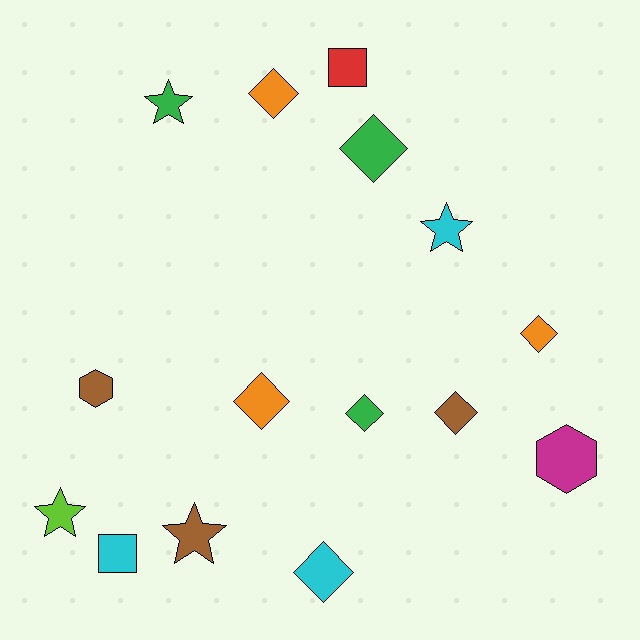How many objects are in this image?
There are 15 objects.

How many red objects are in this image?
There is 1 red object.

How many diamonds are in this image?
There are 7 diamonds.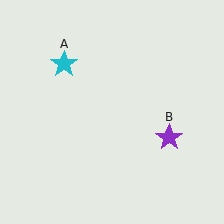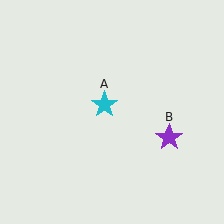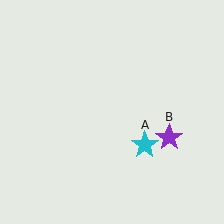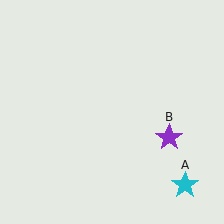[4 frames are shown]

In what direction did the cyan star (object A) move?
The cyan star (object A) moved down and to the right.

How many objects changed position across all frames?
1 object changed position: cyan star (object A).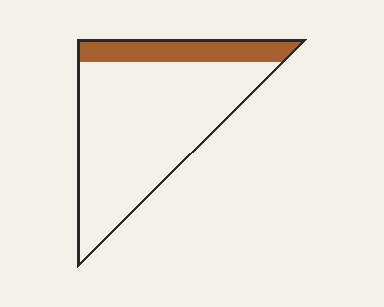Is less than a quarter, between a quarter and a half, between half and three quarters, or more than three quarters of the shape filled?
Less than a quarter.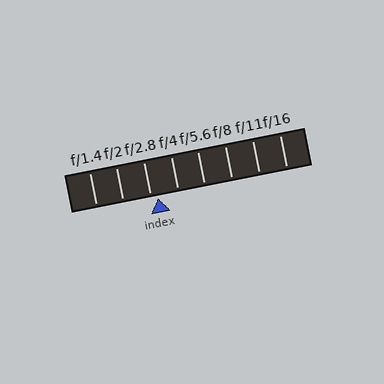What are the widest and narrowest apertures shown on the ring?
The widest aperture shown is f/1.4 and the narrowest is f/16.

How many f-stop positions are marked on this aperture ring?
There are 8 f-stop positions marked.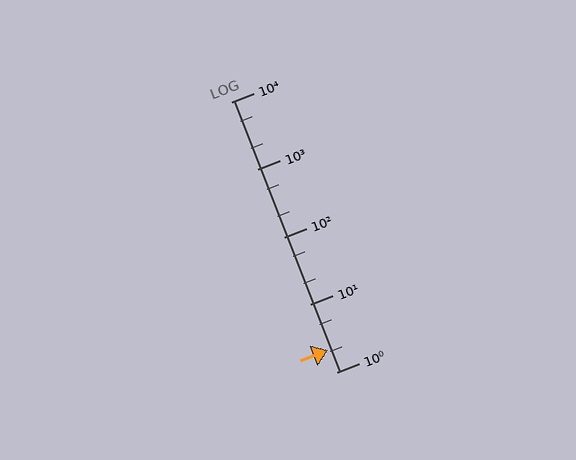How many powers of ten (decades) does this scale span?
The scale spans 4 decades, from 1 to 10000.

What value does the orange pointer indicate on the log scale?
The pointer indicates approximately 2.1.